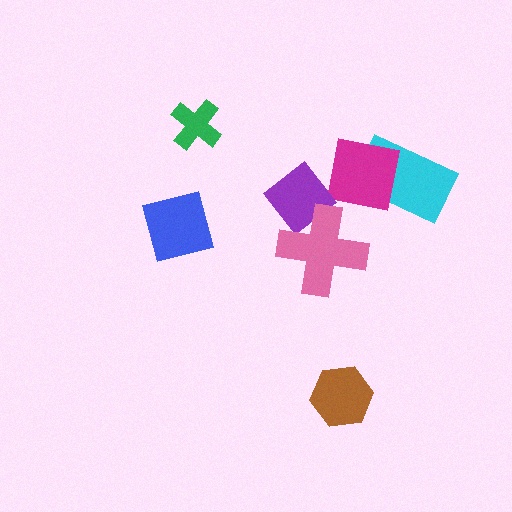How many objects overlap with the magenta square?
2 objects overlap with the magenta square.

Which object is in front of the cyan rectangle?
The magenta square is in front of the cyan rectangle.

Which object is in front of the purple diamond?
The pink cross is in front of the purple diamond.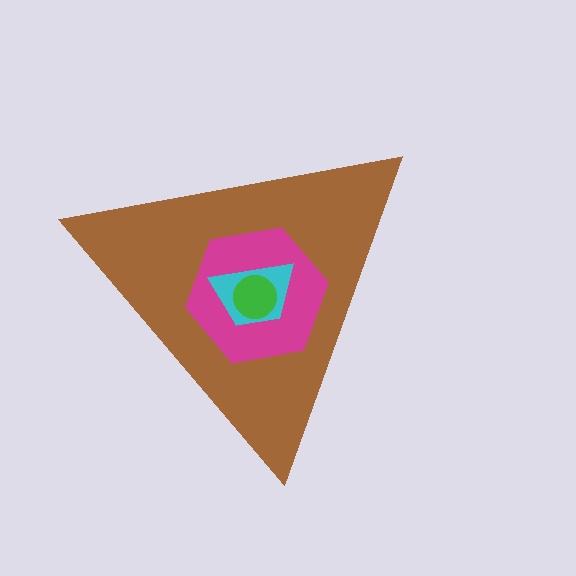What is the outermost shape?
The brown triangle.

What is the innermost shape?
The green circle.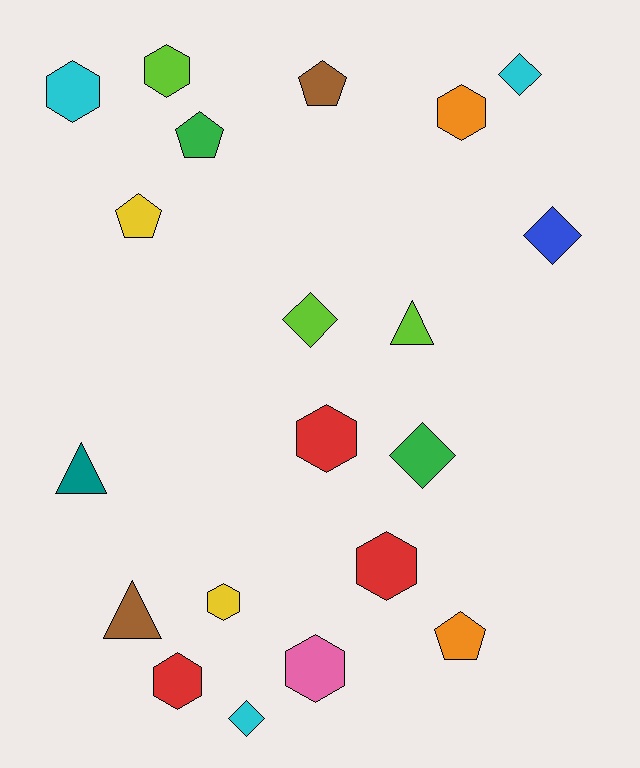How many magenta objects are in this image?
There are no magenta objects.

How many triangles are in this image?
There are 3 triangles.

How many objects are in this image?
There are 20 objects.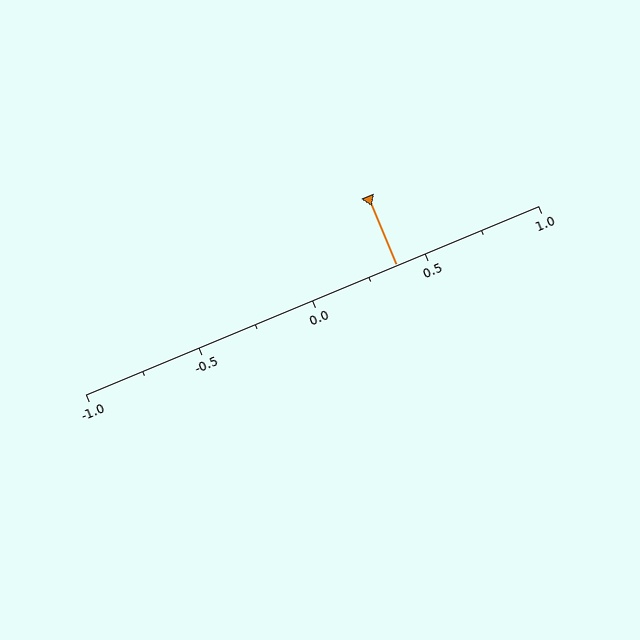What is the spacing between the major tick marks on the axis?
The major ticks are spaced 0.5 apart.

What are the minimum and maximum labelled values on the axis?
The axis runs from -1.0 to 1.0.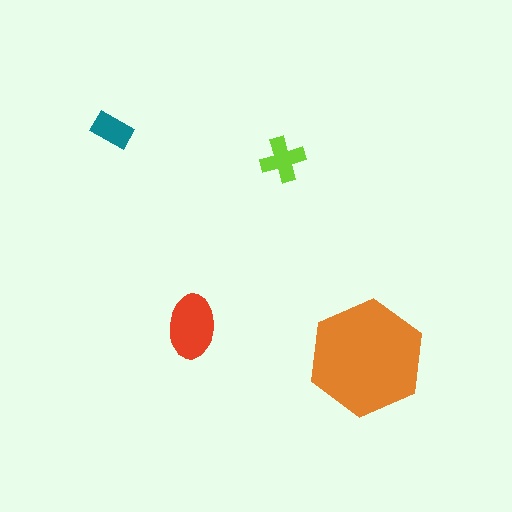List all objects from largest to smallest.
The orange hexagon, the red ellipse, the lime cross, the teal rectangle.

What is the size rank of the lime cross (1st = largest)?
3rd.